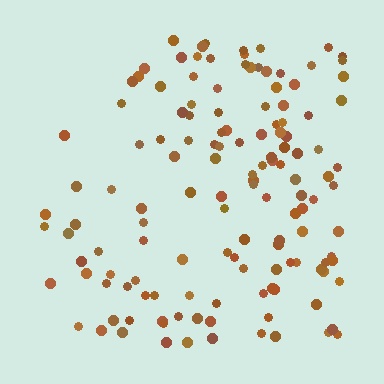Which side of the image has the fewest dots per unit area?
The left.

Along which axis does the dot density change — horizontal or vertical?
Horizontal.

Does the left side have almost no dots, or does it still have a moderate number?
Still a moderate number, just noticeably fewer than the right.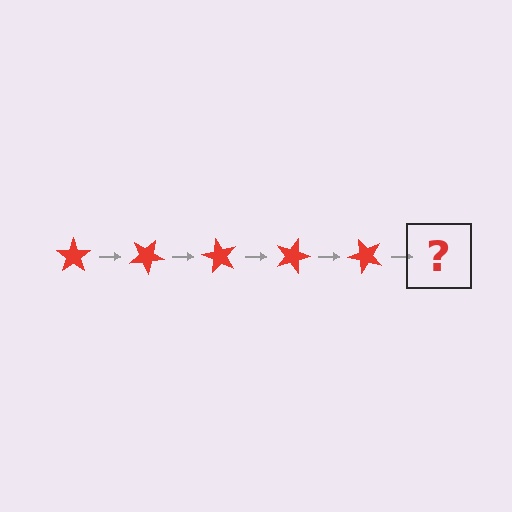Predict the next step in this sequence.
The next step is a red star rotated 150 degrees.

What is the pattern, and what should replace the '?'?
The pattern is that the star rotates 30 degrees each step. The '?' should be a red star rotated 150 degrees.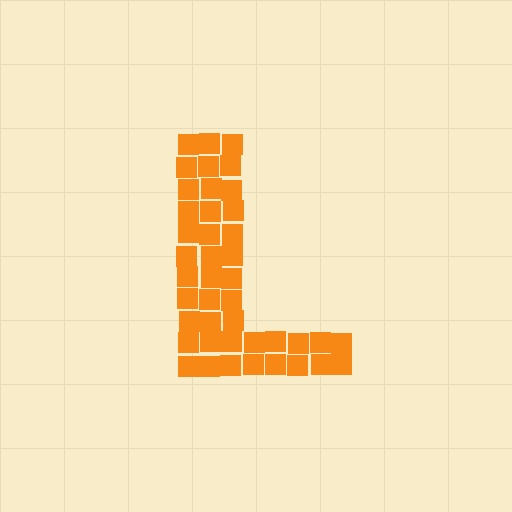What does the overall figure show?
The overall figure shows the letter L.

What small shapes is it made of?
It is made of small squares.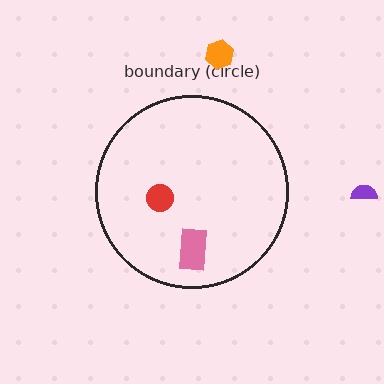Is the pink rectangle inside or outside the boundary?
Inside.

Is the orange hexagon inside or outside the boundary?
Outside.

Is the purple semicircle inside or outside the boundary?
Outside.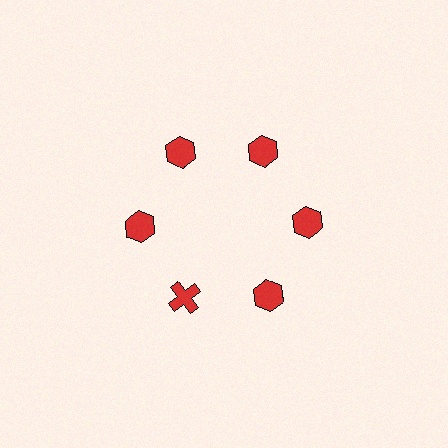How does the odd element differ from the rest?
It has a different shape: cross instead of hexagon.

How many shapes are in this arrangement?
There are 6 shapes arranged in a ring pattern.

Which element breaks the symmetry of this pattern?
The red cross at roughly the 7 o'clock position breaks the symmetry. All other shapes are red hexagons.